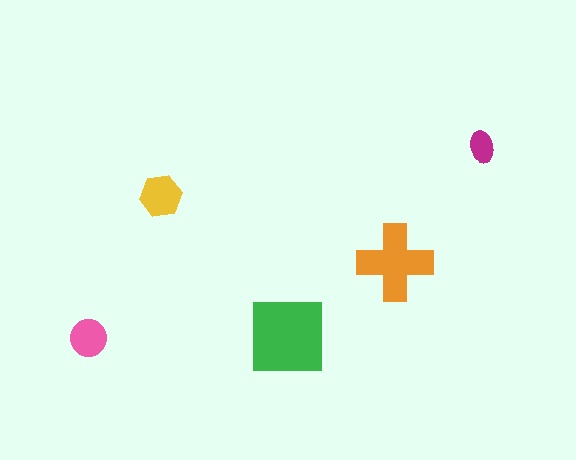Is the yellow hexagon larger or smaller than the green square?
Smaller.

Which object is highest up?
The magenta ellipse is topmost.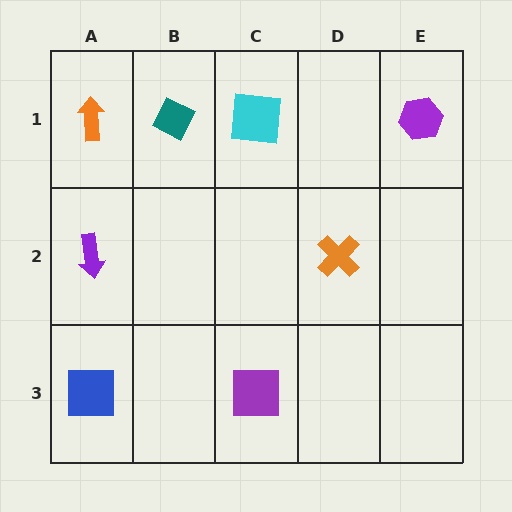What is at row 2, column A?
A purple arrow.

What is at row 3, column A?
A blue square.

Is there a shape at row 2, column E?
No, that cell is empty.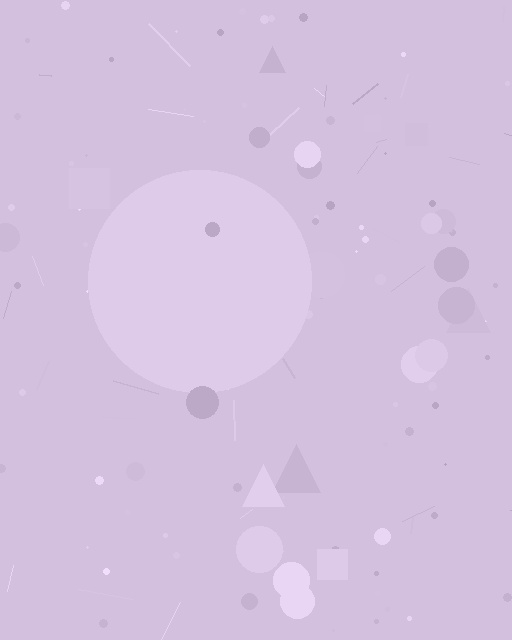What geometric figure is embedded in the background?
A circle is embedded in the background.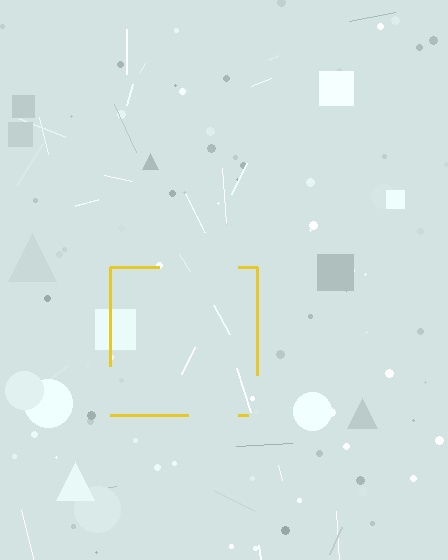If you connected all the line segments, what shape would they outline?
They would outline a square.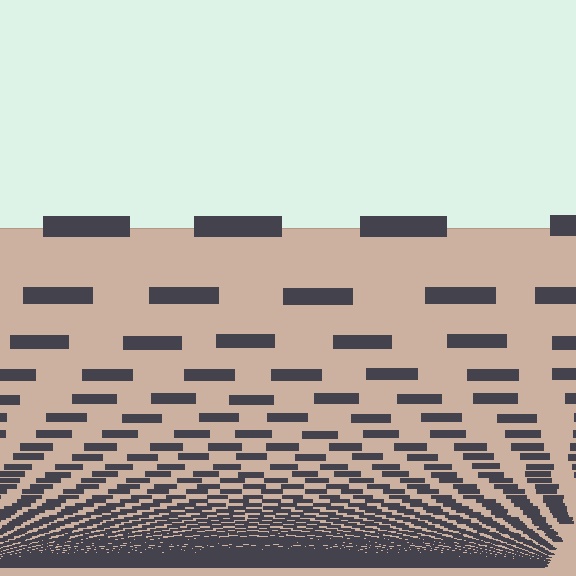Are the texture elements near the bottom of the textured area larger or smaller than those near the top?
Smaller. The gradient is inverted — elements near the bottom are smaller and denser.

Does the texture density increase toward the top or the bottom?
Density increases toward the bottom.